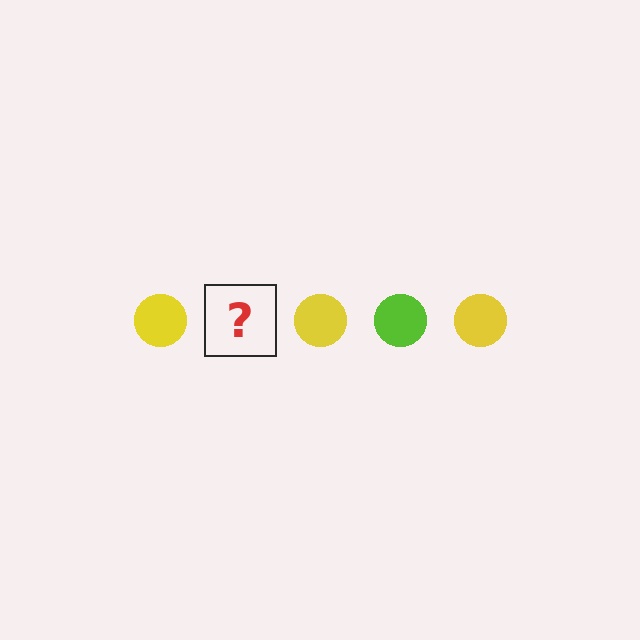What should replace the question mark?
The question mark should be replaced with a lime circle.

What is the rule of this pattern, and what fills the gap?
The rule is that the pattern cycles through yellow, lime circles. The gap should be filled with a lime circle.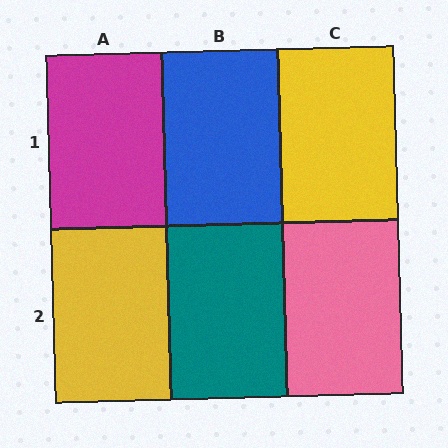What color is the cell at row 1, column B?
Blue.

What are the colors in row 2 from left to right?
Yellow, teal, pink.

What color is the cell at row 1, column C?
Yellow.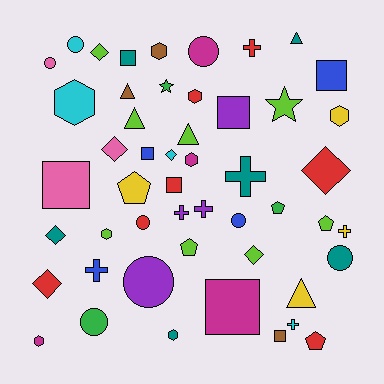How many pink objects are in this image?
There are 3 pink objects.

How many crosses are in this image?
There are 7 crosses.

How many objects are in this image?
There are 50 objects.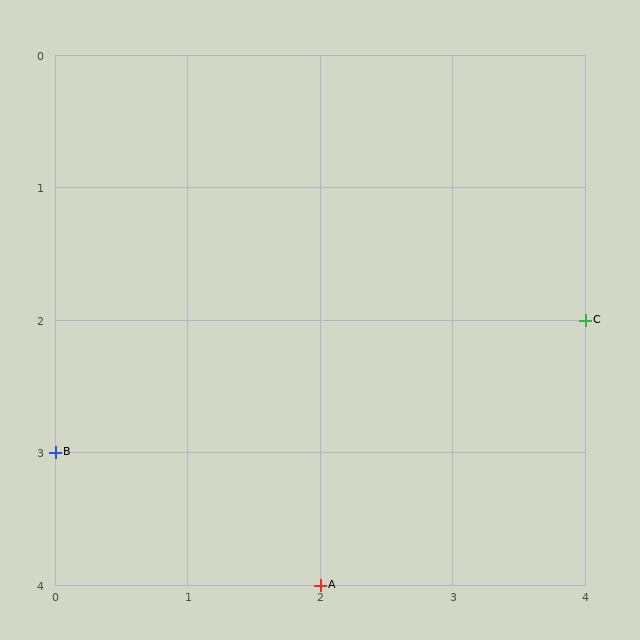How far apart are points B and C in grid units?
Points B and C are 4 columns and 1 row apart (about 4.1 grid units diagonally).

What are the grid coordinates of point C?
Point C is at grid coordinates (4, 2).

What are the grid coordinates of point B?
Point B is at grid coordinates (0, 3).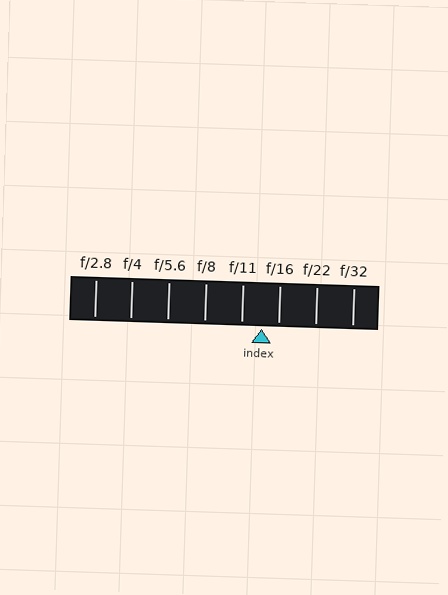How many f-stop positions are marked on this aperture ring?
There are 8 f-stop positions marked.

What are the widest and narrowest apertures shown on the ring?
The widest aperture shown is f/2.8 and the narrowest is f/32.